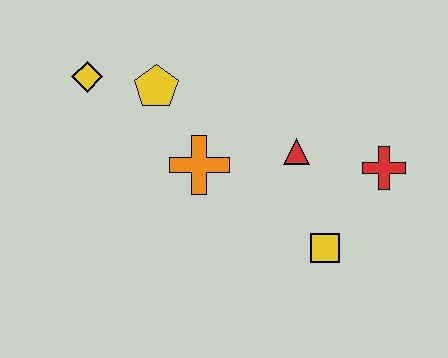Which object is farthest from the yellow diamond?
The red cross is farthest from the yellow diamond.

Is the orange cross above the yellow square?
Yes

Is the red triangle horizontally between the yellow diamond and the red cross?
Yes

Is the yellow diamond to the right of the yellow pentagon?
No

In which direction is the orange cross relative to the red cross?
The orange cross is to the left of the red cross.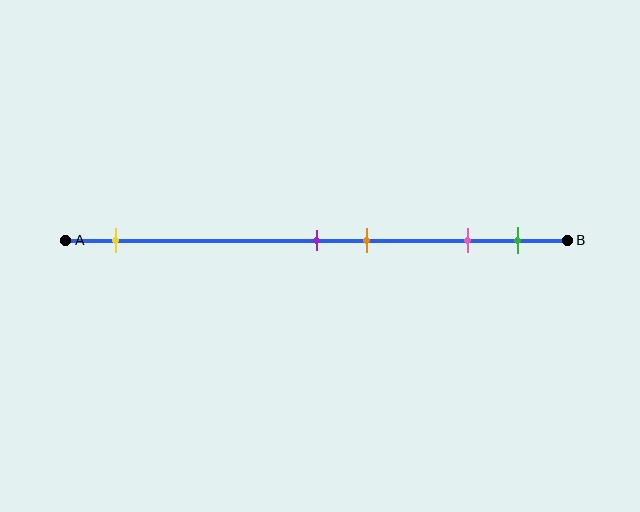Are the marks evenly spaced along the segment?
No, the marks are not evenly spaced.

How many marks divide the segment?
There are 5 marks dividing the segment.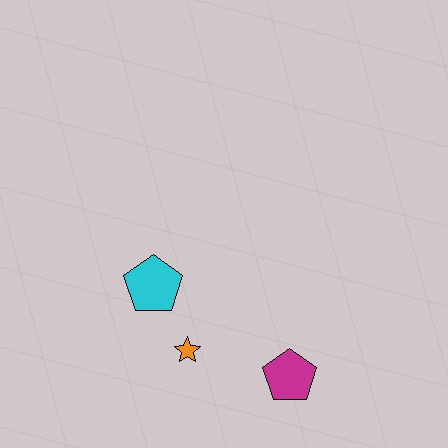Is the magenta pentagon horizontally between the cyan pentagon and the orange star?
No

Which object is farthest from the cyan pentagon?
The magenta pentagon is farthest from the cyan pentagon.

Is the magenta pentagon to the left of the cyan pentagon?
No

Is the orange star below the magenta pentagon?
No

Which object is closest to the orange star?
The cyan pentagon is closest to the orange star.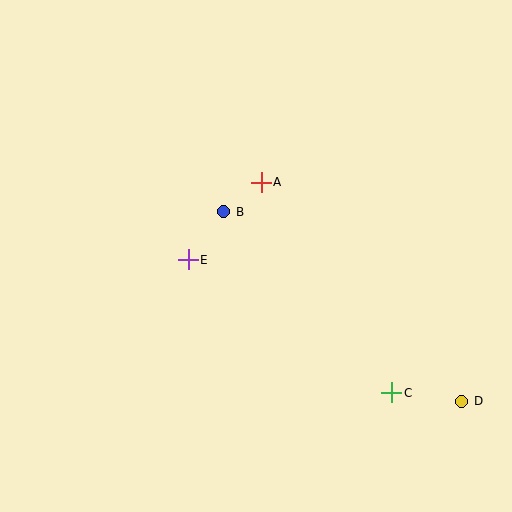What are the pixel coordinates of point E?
Point E is at (188, 260).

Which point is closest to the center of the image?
Point B at (224, 212) is closest to the center.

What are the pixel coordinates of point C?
Point C is at (392, 393).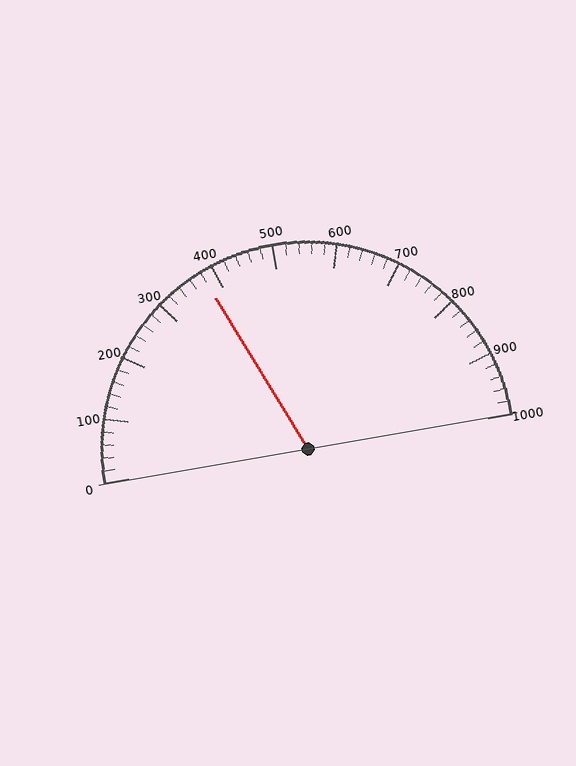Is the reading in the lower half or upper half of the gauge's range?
The reading is in the lower half of the range (0 to 1000).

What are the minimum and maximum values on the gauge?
The gauge ranges from 0 to 1000.